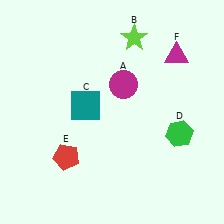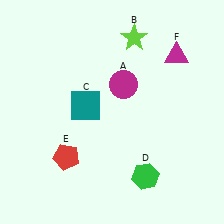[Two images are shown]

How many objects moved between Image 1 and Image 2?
1 object moved between the two images.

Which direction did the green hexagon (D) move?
The green hexagon (D) moved down.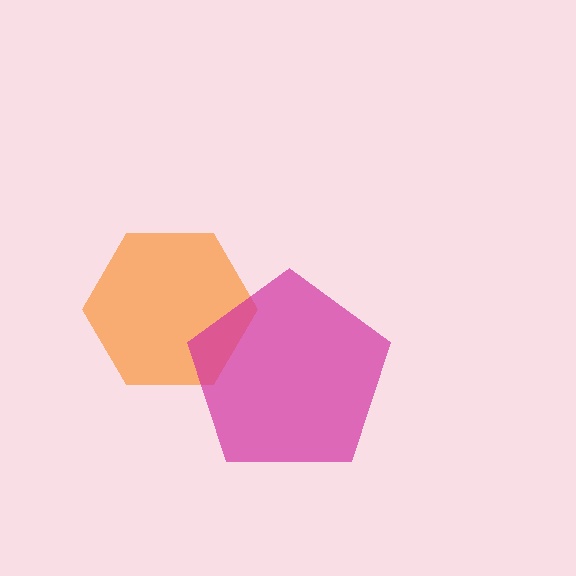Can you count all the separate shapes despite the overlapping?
Yes, there are 2 separate shapes.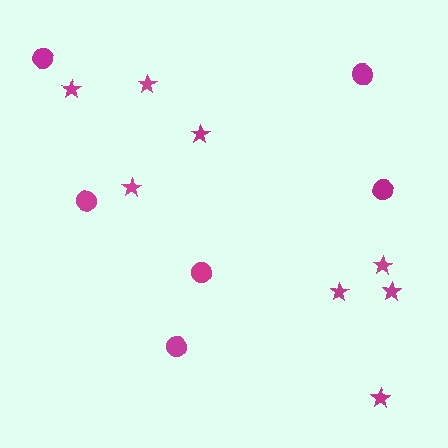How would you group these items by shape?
There are 2 groups: one group of stars (8) and one group of circles (6).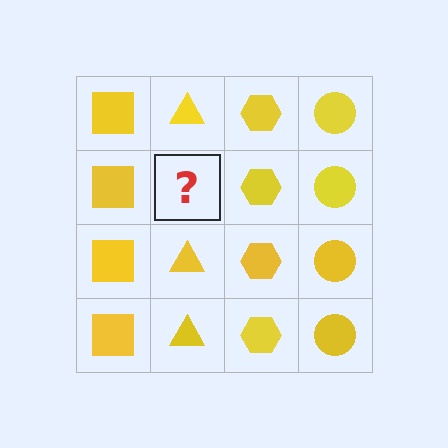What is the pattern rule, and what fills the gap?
The rule is that each column has a consistent shape. The gap should be filled with a yellow triangle.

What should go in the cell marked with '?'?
The missing cell should contain a yellow triangle.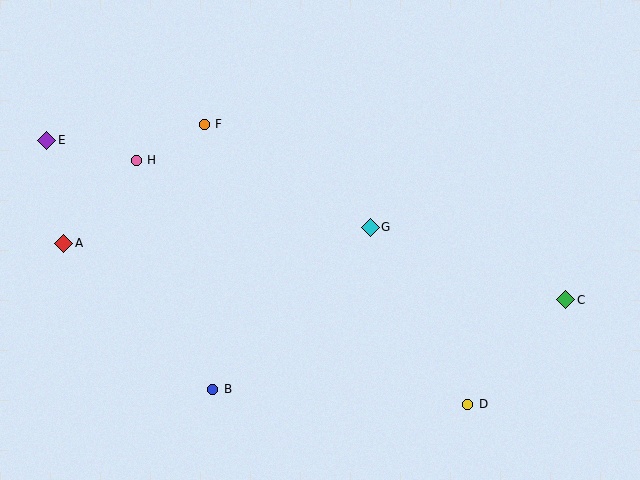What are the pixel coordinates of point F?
Point F is at (204, 124).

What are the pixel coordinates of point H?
Point H is at (136, 160).